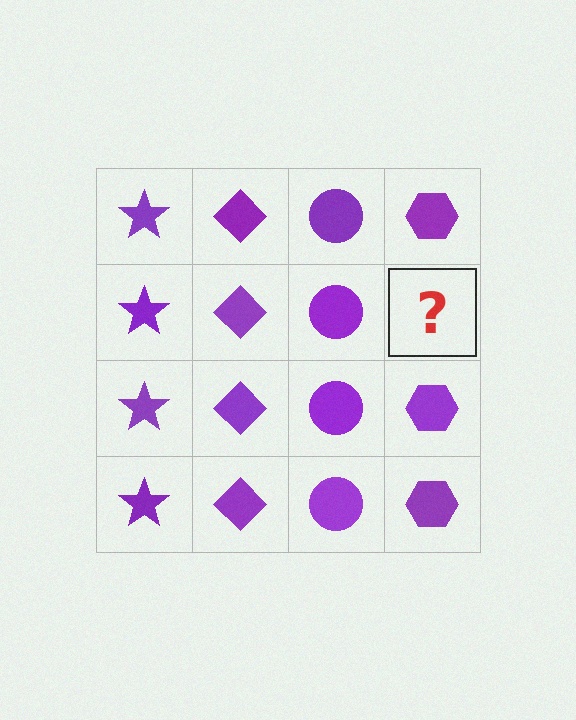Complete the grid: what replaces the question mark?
The question mark should be replaced with a purple hexagon.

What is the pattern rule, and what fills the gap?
The rule is that each column has a consistent shape. The gap should be filled with a purple hexagon.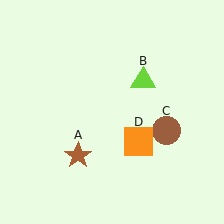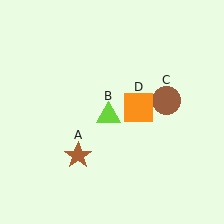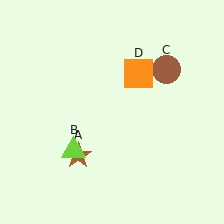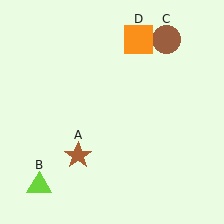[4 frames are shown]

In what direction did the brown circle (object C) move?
The brown circle (object C) moved up.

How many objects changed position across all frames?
3 objects changed position: lime triangle (object B), brown circle (object C), orange square (object D).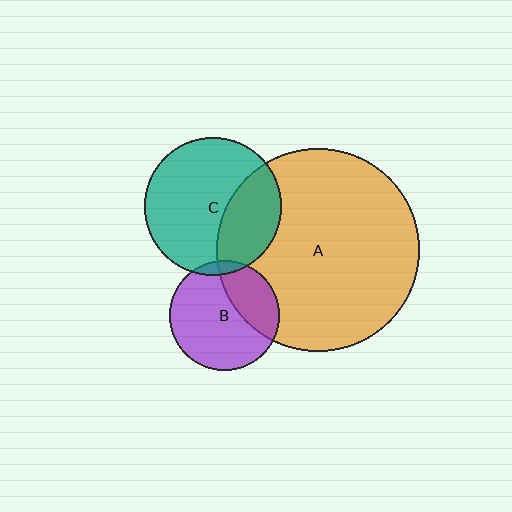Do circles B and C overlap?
Yes.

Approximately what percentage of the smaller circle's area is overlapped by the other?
Approximately 5%.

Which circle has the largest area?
Circle A (orange).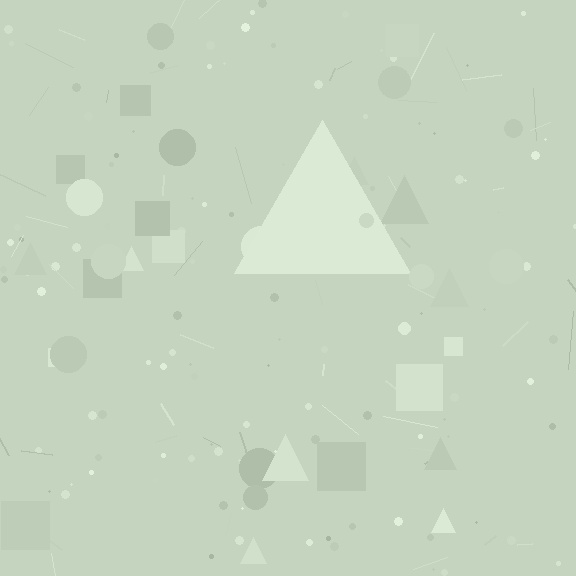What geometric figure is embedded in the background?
A triangle is embedded in the background.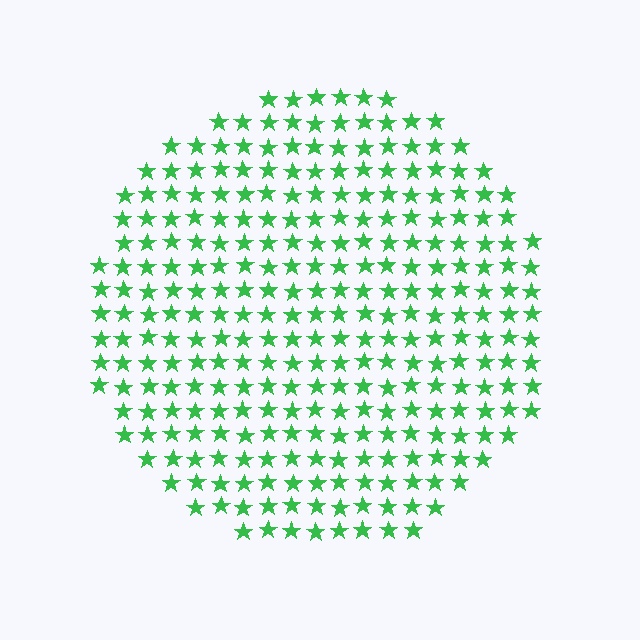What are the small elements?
The small elements are stars.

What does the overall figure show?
The overall figure shows a circle.